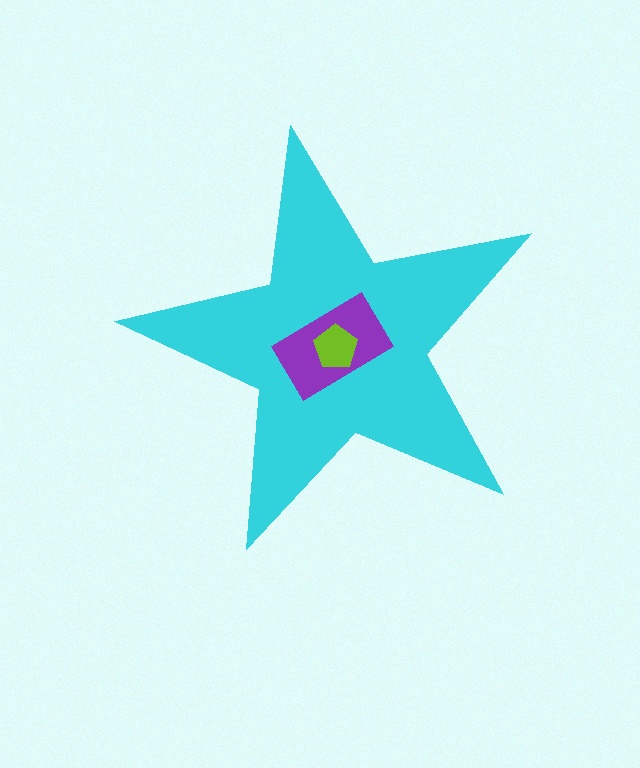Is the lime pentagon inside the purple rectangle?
Yes.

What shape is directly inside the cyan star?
The purple rectangle.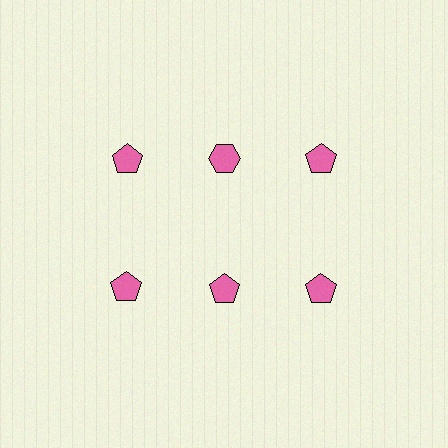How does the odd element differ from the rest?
It has a different shape: hexagon instead of pentagon.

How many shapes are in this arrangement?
There are 6 shapes arranged in a grid pattern.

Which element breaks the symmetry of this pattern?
The pink hexagon in the top row, second from left column breaks the symmetry. All other shapes are pink pentagons.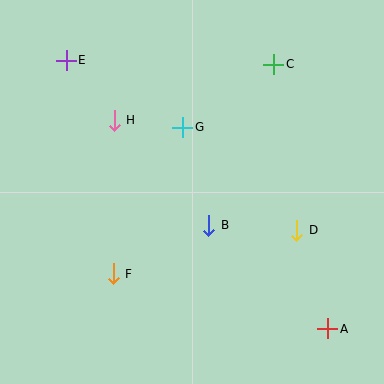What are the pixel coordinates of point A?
Point A is at (328, 329).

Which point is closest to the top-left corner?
Point E is closest to the top-left corner.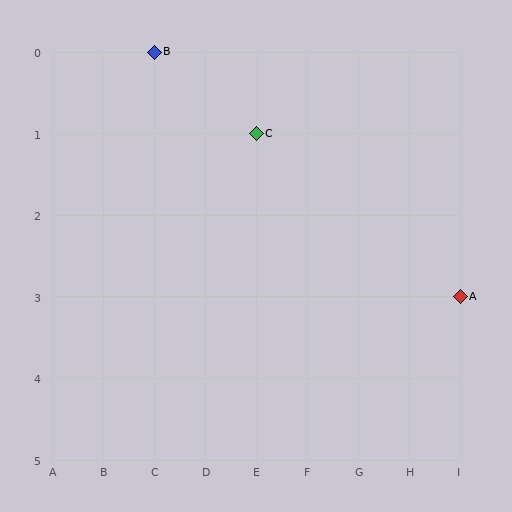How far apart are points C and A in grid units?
Points C and A are 4 columns and 2 rows apart (about 4.5 grid units diagonally).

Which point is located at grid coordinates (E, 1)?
Point C is at (E, 1).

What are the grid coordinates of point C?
Point C is at grid coordinates (E, 1).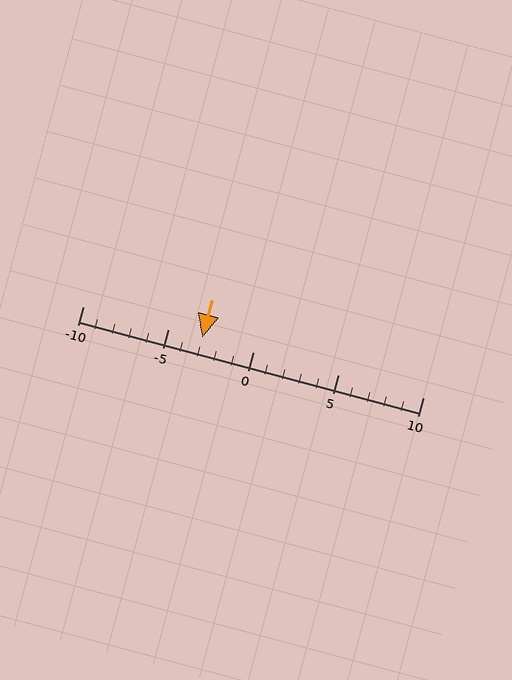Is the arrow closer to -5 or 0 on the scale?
The arrow is closer to -5.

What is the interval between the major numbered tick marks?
The major tick marks are spaced 5 units apart.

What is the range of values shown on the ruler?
The ruler shows values from -10 to 10.